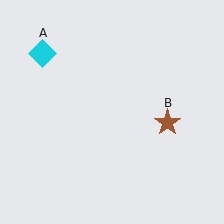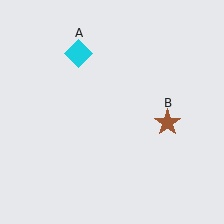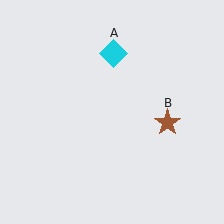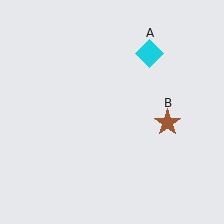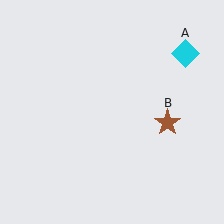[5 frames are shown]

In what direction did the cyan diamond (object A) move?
The cyan diamond (object A) moved right.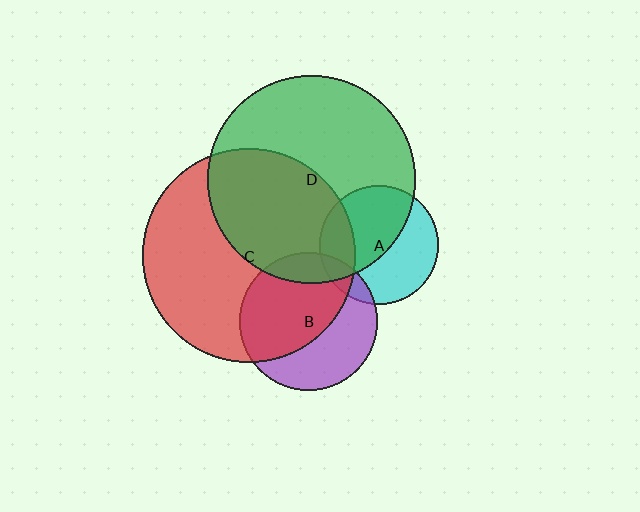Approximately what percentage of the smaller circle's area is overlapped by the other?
Approximately 60%.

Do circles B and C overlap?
Yes.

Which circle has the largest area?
Circle C (red).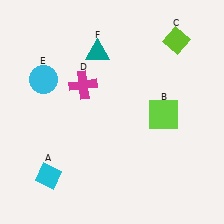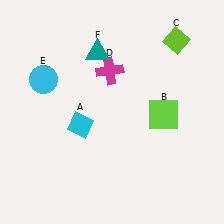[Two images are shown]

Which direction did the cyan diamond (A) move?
The cyan diamond (A) moved up.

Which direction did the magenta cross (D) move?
The magenta cross (D) moved right.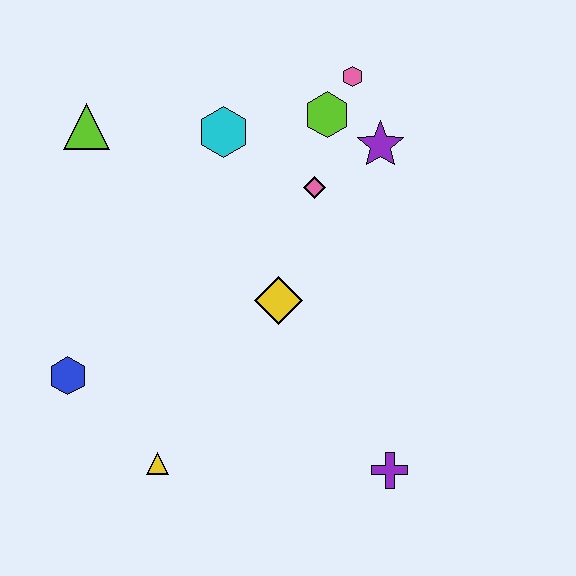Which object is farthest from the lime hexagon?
The yellow triangle is farthest from the lime hexagon.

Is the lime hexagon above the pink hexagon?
No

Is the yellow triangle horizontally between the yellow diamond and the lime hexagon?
No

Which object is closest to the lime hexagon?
The pink hexagon is closest to the lime hexagon.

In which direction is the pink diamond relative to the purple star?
The pink diamond is to the left of the purple star.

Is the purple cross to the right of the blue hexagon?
Yes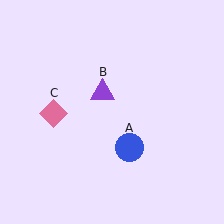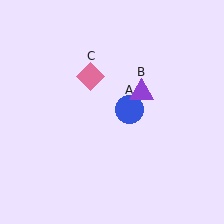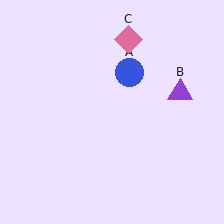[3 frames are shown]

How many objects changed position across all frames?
3 objects changed position: blue circle (object A), purple triangle (object B), pink diamond (object C).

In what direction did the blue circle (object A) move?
The blue circle (object A) moved up.